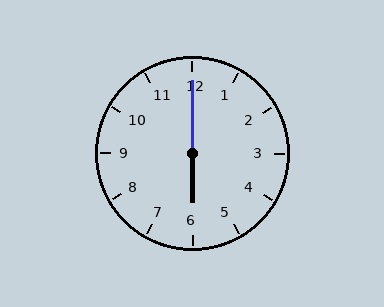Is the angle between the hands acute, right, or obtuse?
It is obtuse.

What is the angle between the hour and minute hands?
Approximately 180 degrees.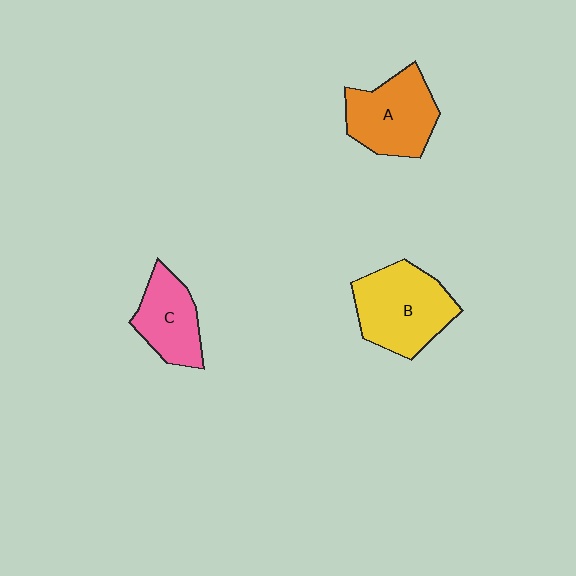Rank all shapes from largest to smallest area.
From largest to smallest: B (yellow), A (orange), C (pink).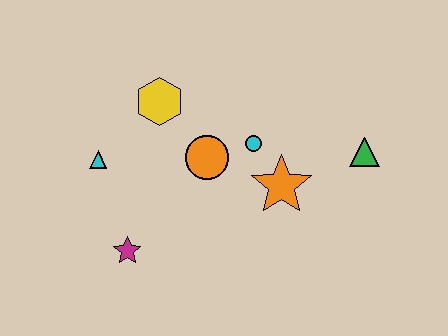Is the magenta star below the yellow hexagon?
Yes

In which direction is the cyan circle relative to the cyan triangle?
The cyan circle is to the right of the cyan triangle.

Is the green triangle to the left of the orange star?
No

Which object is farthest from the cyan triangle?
The green triangle is farthest from the cyan triangle.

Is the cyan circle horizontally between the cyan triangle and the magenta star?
No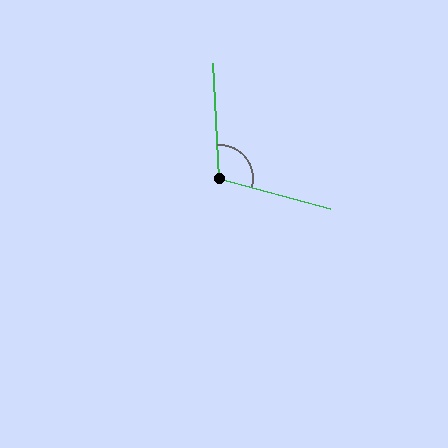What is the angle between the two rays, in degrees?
Approximately 108 degrees.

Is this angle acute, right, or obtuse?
It is obtuse.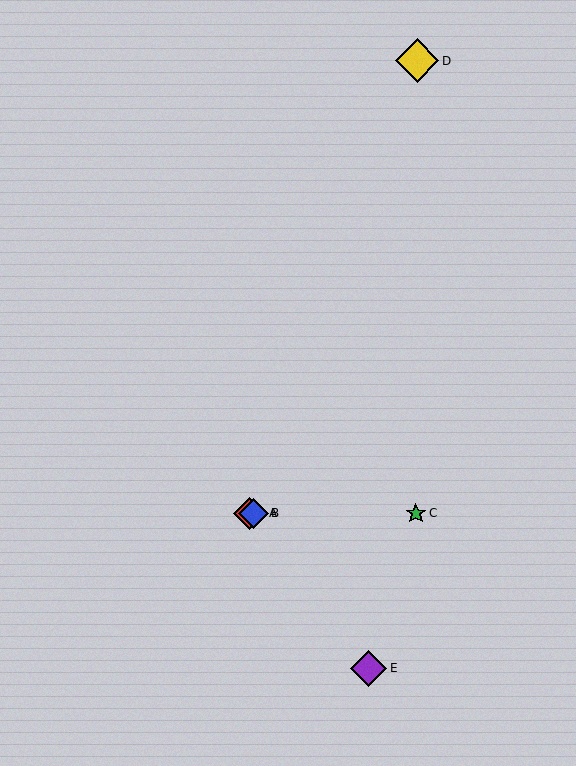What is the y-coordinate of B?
Object B is at y≈513.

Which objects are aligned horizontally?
Objects A, B, C are aligned horizontally.